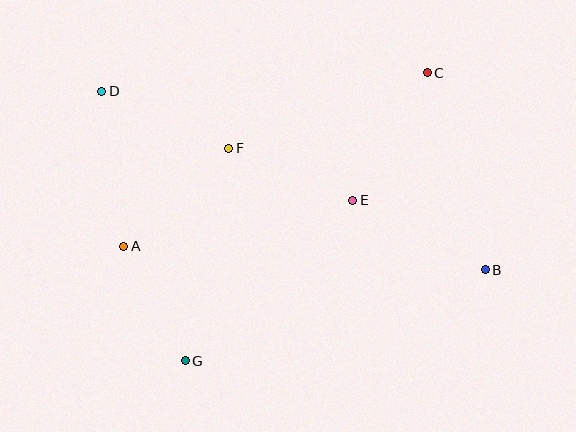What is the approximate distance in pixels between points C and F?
The distance between C and F is approximately 213 pixels.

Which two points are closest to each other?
Points A and G are closest to each other.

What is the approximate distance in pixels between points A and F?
The distance between A and F is approximately 144 pixels.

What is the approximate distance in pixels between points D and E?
The distance between D and E is approximately 274 pixels.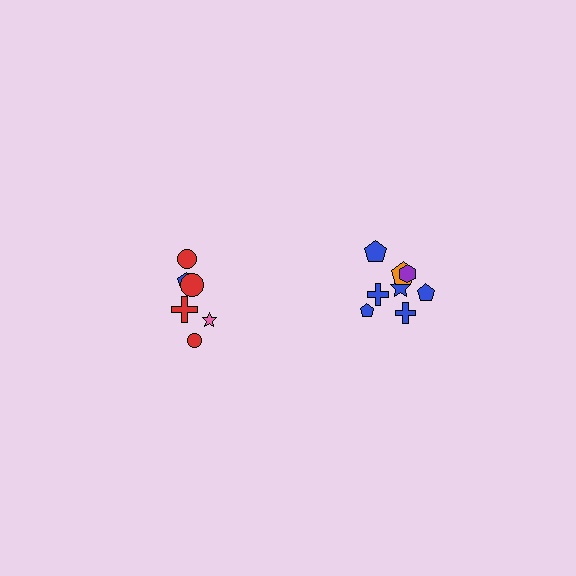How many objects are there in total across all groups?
There are 14 objects.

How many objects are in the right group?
There are 8 objects.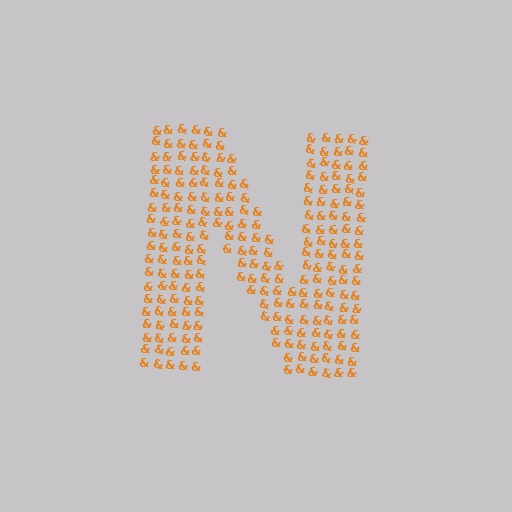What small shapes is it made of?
It is made of small ampersands.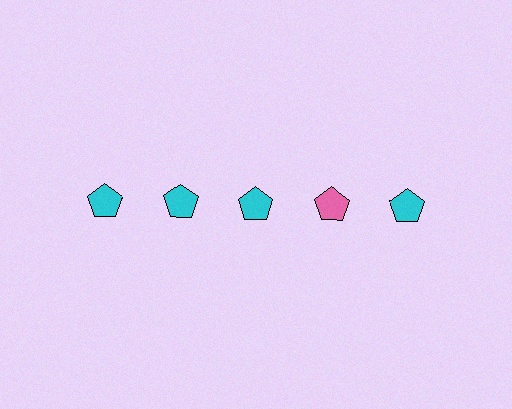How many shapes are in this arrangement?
There are 5 shapes arranged in a grid pattern.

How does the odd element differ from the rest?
It has a different color: pink instead of cyan.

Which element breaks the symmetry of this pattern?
The pink pentagon in the top row, second from right column breaks the symmetry. All other shapes are cyan pentagons.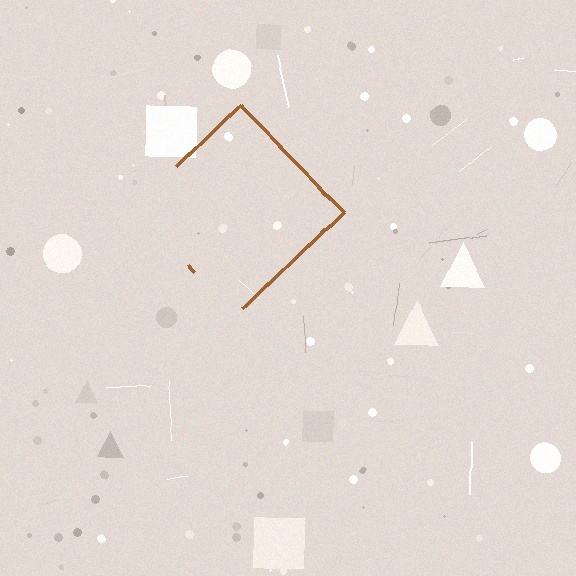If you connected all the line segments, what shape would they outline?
They would outline a diamond.